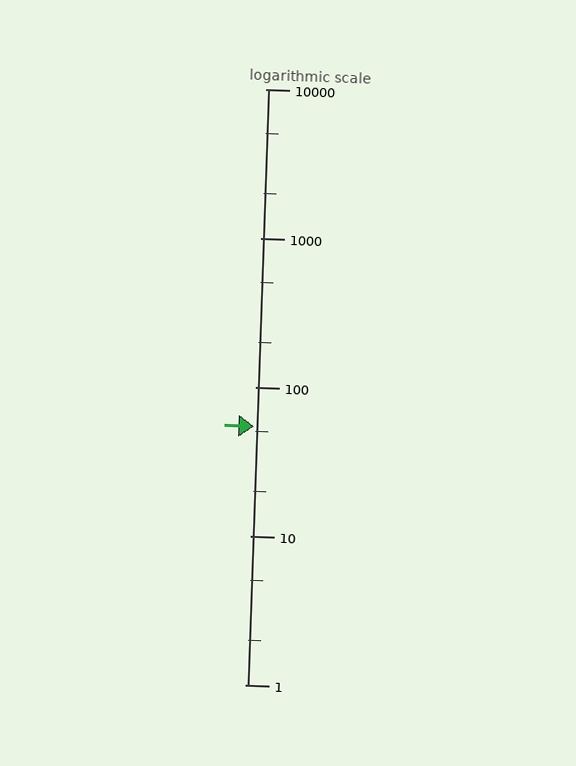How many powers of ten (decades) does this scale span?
The scale spans 4 decades, from 1 to 10000.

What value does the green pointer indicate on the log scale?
The pointer indicates approximately 54.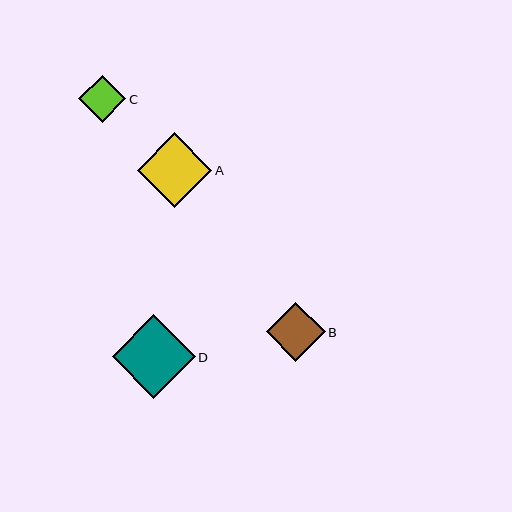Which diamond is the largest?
Diamond D is the largest with a size of approximately 83 pixels.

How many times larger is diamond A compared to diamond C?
Diamond A is approximately 1.6 times the size of diamond C.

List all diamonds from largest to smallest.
From largest to smallest: D, A, B, C.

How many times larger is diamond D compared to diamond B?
Diamond D is approximately 1.4 times the size of diamond B.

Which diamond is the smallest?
Diamond C is the smallest with a size of approximately 47 pixels.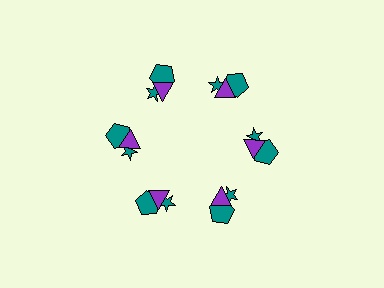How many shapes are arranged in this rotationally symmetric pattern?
There are 18 shapes, arranged in 6 groups of 3.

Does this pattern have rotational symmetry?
Yes, this pattern has 6-fold rotational symmetry. It looks the same after rotating 60 degrees around the center.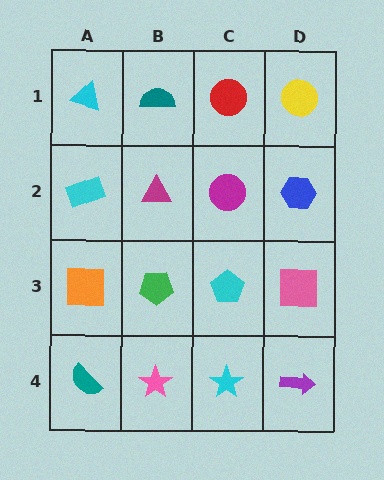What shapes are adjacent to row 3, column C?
A magenta circle (row 2, column C), a cyan star (row 4, column C), a green pentagon (row 3, column B), a pink square (row 3, column D).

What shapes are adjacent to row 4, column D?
A pink square (row 3, column D), a cyan star (row 4, column C).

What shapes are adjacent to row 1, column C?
A magenta circle (row 2, column C), a teal semicircle (row 1, column B), a yellow circle (row 1, column D).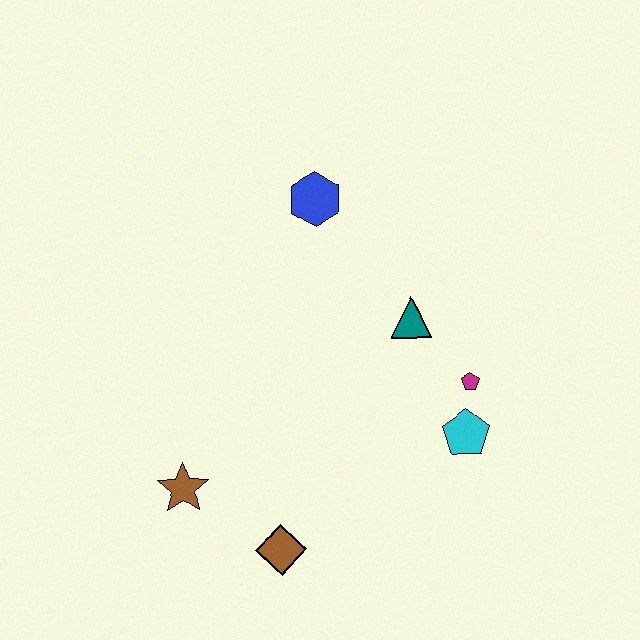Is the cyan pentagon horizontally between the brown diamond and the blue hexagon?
No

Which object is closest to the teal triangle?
The magenta pentagon is closest to the teal triangle.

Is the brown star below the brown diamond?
No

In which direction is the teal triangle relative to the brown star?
The teal triangle is to the right of the brown star.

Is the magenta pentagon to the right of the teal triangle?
Yes